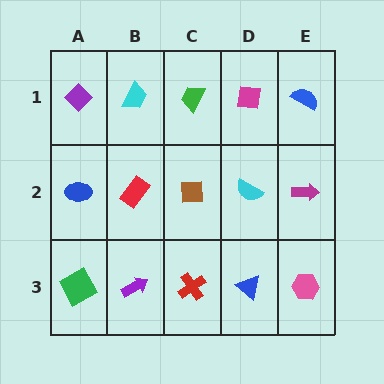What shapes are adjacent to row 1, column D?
A cyan semicircle (row 2, column D), a green trapezoid (row 1, column C), a blue semicircle (row 1, column E).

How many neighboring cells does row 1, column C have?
3.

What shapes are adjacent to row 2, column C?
A green trapezoid (row 1, column C), a red cross (row 3, column C), a red rectangle (row 2, column B), a cyan semicircle (row 2, column D).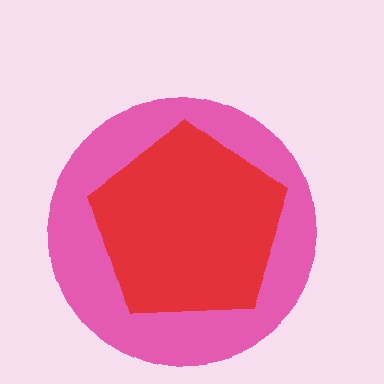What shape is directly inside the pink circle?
The red pentagon.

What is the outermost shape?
The pink circle.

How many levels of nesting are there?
2.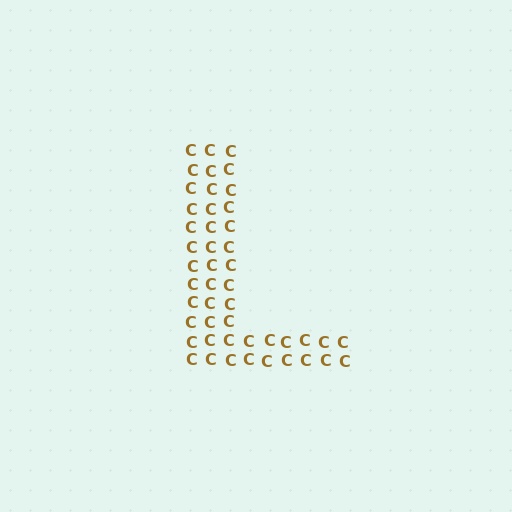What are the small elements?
The small elements are letter C's.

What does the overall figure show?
The overall figure shows the letter L.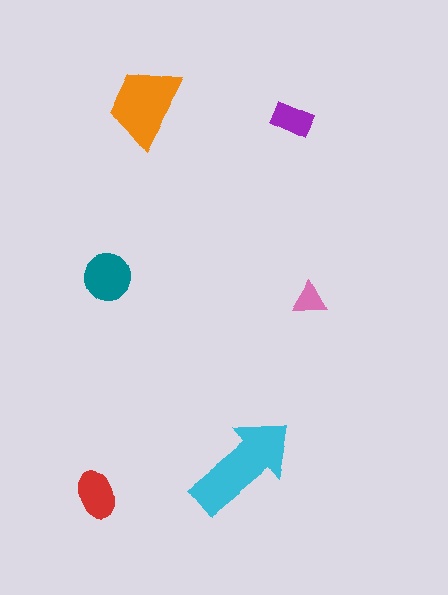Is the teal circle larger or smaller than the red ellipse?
Larger.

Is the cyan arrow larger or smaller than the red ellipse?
Larger.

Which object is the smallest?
The pink triangle.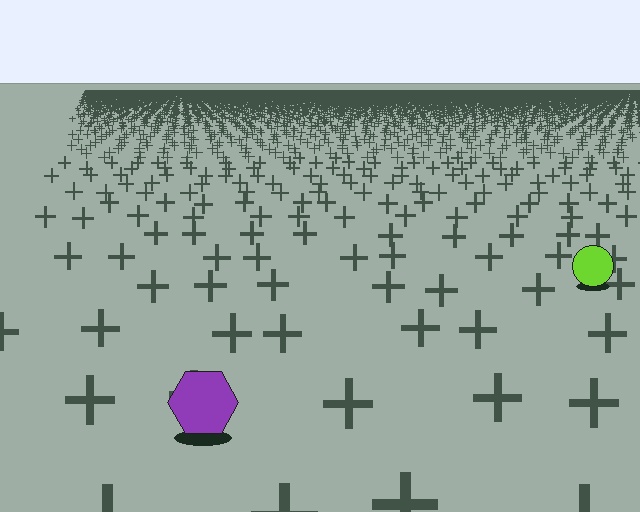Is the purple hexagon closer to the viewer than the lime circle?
Yes. The purple hexagon is closer — you can tell from the texture gradient: the ground texture is coarser near it.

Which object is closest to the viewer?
The purple hexagon is closest. The texture marks near it are larger and more spread out.